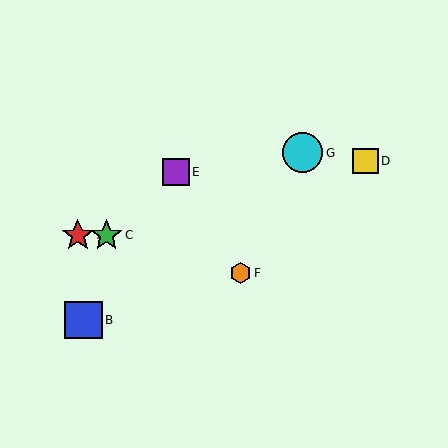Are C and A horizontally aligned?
Yes, both are at y≈236.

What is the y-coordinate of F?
Object F is at y≈273.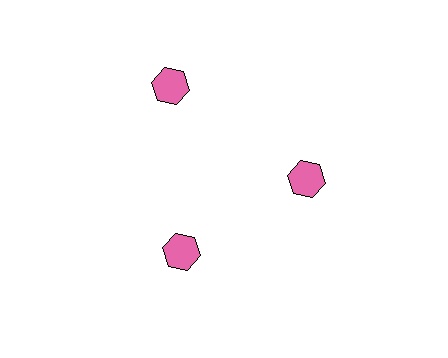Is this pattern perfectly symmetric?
No. The 3 pink hexagons are arranged in a ring, but one element near the 11 o'clock position is pushed outward from the center, breaking the 3-fold rotational symmetry.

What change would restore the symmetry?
The symmetry would be restored by moving it inward, back onto the ring so that all 3 hexagons sit at equal angles and equal distance from the center.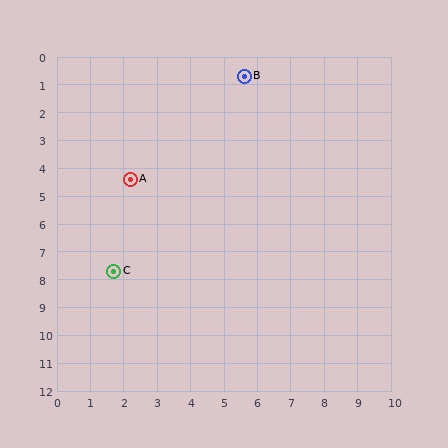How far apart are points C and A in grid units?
Points C and A are about 3.3 grid units apart.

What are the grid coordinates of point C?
Point C is at approximately (1.7, 7.7).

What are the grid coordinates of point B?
Point B is at approximately (5.6, 0.7).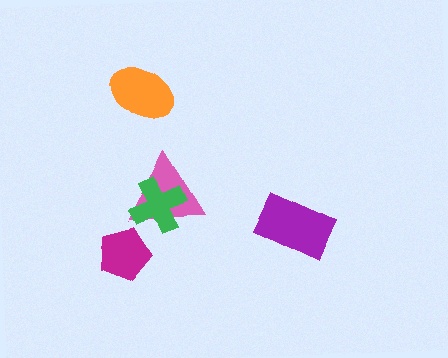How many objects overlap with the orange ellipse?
0 objects overlap with the orange ellipse.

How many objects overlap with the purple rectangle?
0 objects overlap with the purple rectangle.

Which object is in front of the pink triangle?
The green cross is in front of the pink triangle.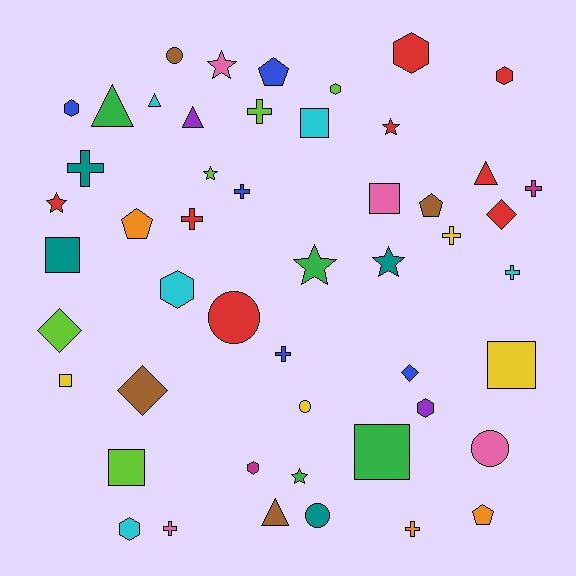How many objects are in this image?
There are 50 objects.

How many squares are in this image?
There are 7 squares.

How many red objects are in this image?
There are 8 red objects.